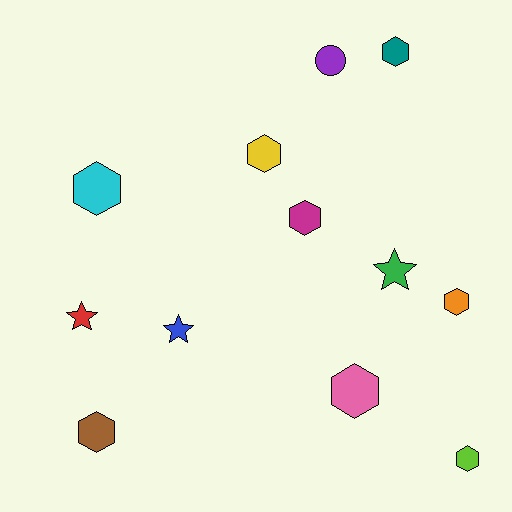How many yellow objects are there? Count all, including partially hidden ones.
There is 1 yellow object.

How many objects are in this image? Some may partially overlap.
There are 12 objects.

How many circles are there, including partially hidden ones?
There is 1 circle.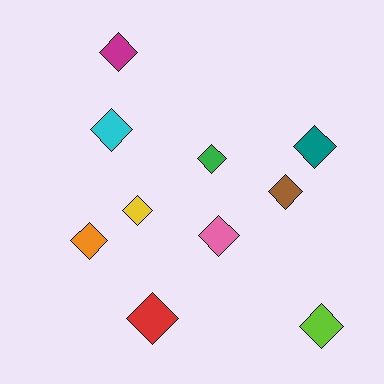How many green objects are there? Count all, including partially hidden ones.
There is 1 green object.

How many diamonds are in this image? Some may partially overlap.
There are 10 diamonds.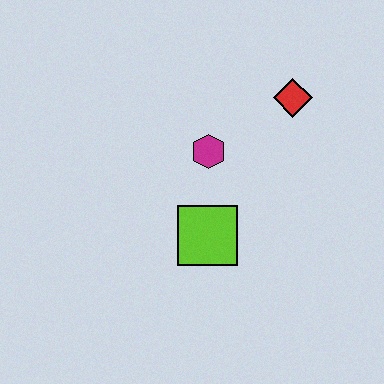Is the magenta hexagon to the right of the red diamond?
No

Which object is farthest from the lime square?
The red diamond is farthest from the lime square.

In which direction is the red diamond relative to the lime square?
The red diamond is above the lime square.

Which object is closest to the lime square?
The magenta hexagon is closest to the lime square.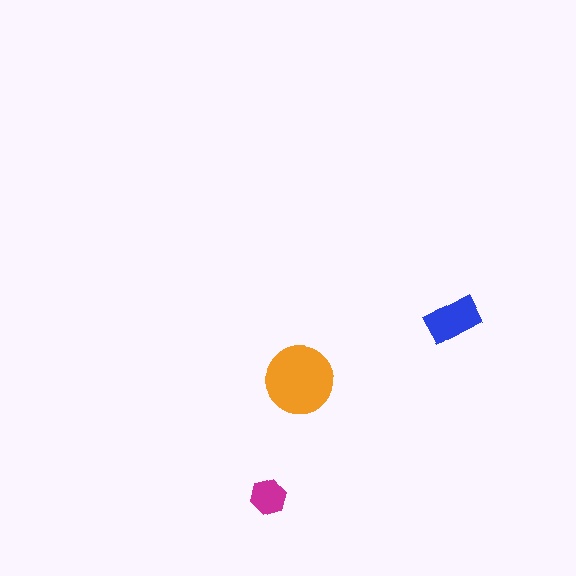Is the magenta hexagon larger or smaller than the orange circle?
Smaller.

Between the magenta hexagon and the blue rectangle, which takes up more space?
The blue rectangle.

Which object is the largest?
The orange circle.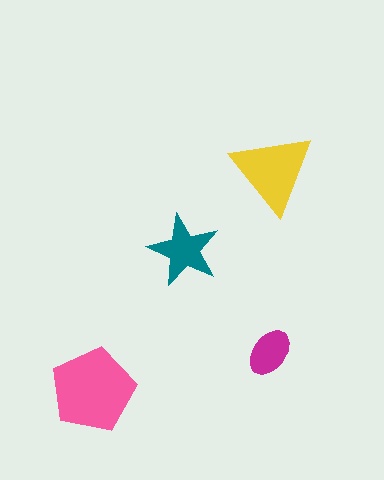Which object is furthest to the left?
The pink pentagon is leftmost.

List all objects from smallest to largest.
The magenta ellipse, the teal star, the yellow triangle, the pink pentagon.